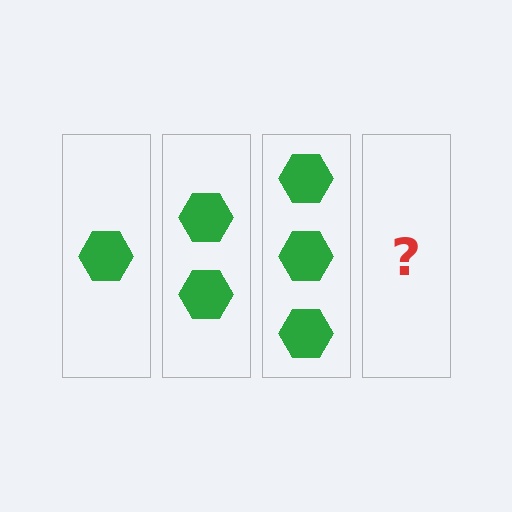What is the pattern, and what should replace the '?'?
The pattern is that each step adds one more hexagon. The '?' should be 4 hexagons.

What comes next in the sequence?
The next element should be 4 hexagons.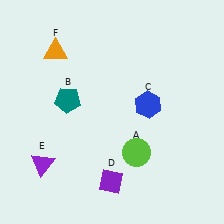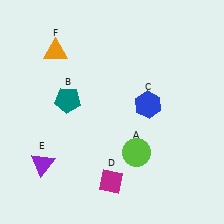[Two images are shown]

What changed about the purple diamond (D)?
In Image 1, D is purple. In Image 2, it changed to magenta.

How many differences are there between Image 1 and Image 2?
There is 1 difference between the two images.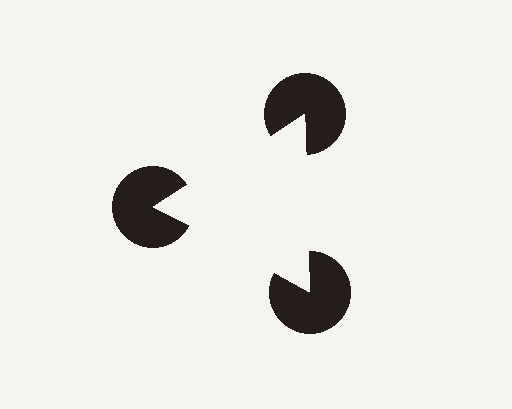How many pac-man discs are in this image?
There are 3 — one at each vertex of the illusory triangle.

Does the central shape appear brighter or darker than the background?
It typically appears slightly brighter than the background, even though no actual brightness change is drawn.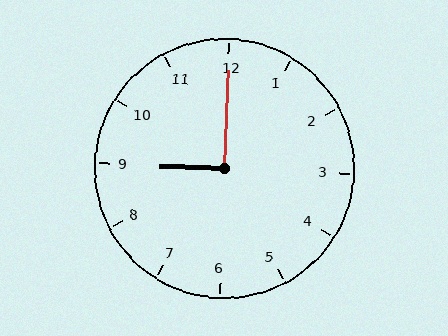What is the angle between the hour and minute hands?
Approximately 90 degrees.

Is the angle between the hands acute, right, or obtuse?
It is right.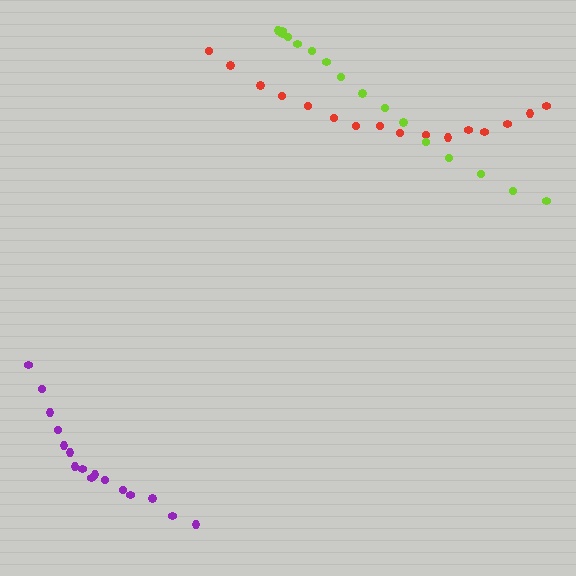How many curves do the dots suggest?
There are 3 distinct paths.